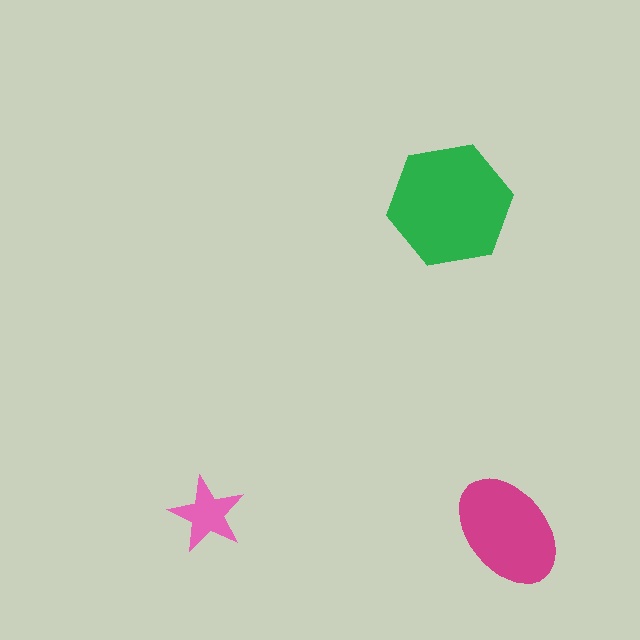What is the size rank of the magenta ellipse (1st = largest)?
2nd.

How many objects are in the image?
There are 3 objects in the image.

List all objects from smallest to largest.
The pink star, the magenta ellipse, the green hexagon.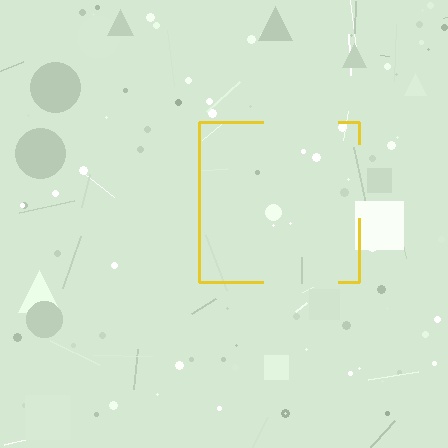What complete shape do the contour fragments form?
The contour fragments form a square.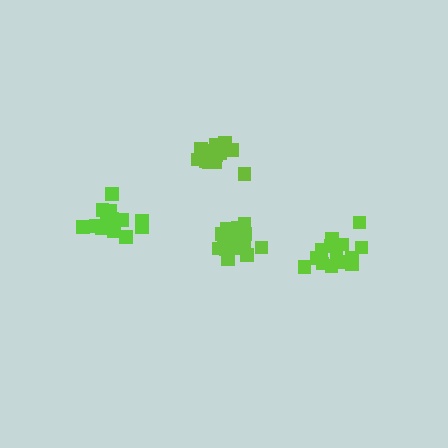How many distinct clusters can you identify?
There are 4 distinct clusters.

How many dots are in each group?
Group 1: 19 dots, Group 2: 14 dots, Group 3: 15 dots, Group 4: 15 dots (63 total).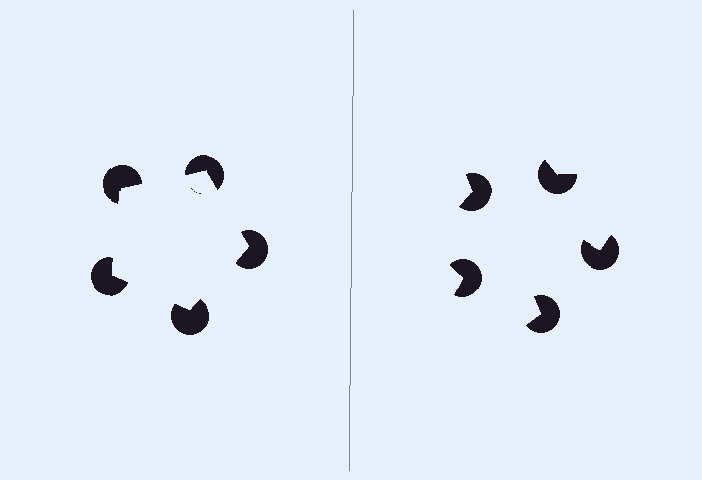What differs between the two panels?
The pac-man discs are positioned identically on both sides; only the wedge orientations differ. On the left they align to a pentagon; on the right they are misaligned.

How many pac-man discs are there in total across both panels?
10 — 5 on each side.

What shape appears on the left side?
An illusory pentagon.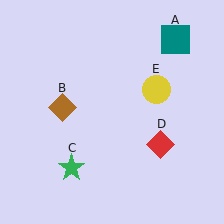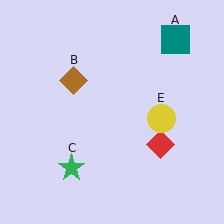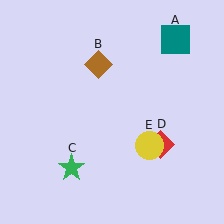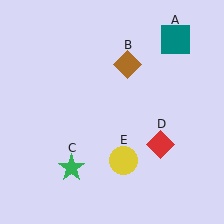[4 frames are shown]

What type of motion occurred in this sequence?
The brown diamond (object B), yellow circle (object E) rotated clockwise around the center of the scene.